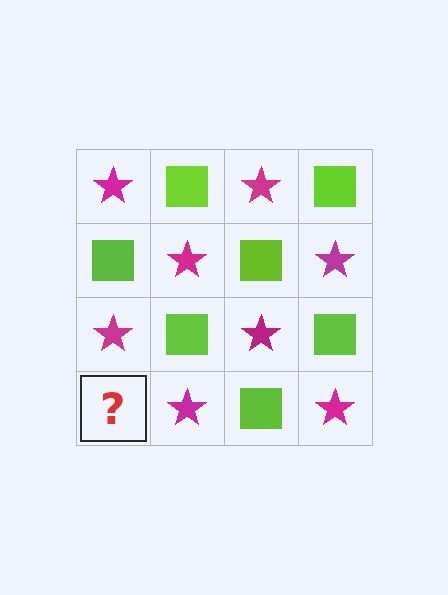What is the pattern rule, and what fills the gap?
The rule is that it alternates magenta star and lime square in a checkerboard pattern. The gap should be filled with a lime square.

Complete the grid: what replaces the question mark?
The question mark should be replaced with a lime square.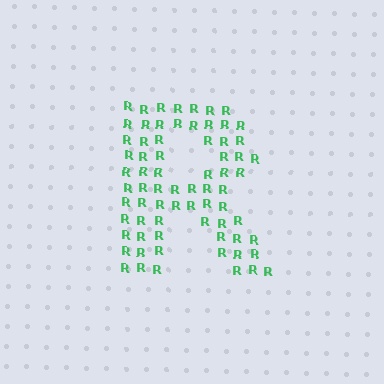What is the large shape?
The large shape is the letter R.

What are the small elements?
The small elements are letter R's.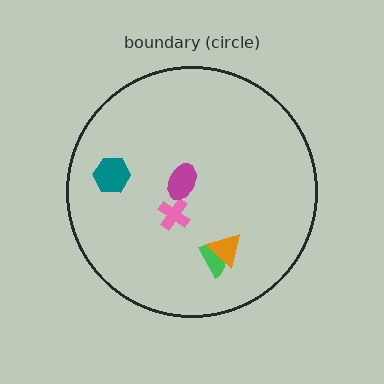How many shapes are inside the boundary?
5 inside, 0 outside.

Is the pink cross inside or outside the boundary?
Inside.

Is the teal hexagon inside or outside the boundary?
Inside.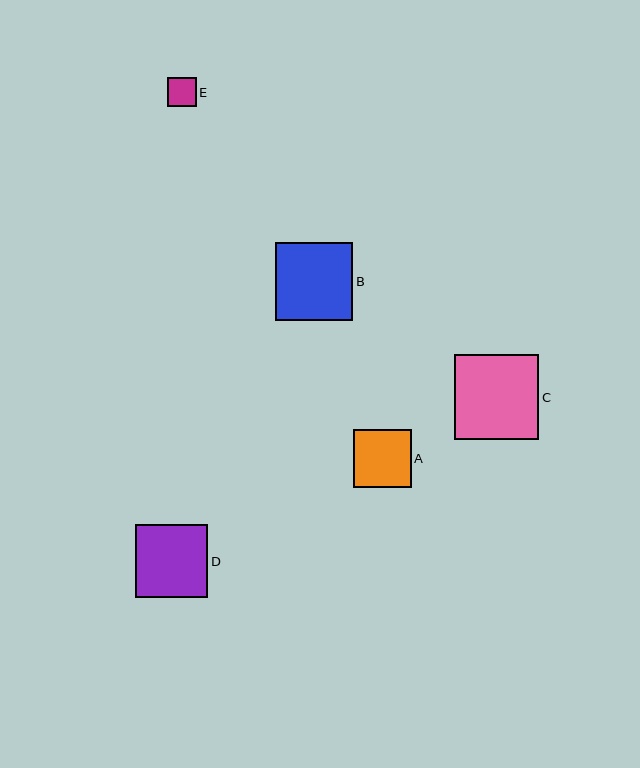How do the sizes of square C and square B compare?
Square C and square B are approximately the same size.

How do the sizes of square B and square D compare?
Square B and square D are approximately the same size.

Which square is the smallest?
Square E is the smallest with a size of approximately 29 pixels.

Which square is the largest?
Square C is the largest with a size of approximately 84 pixels.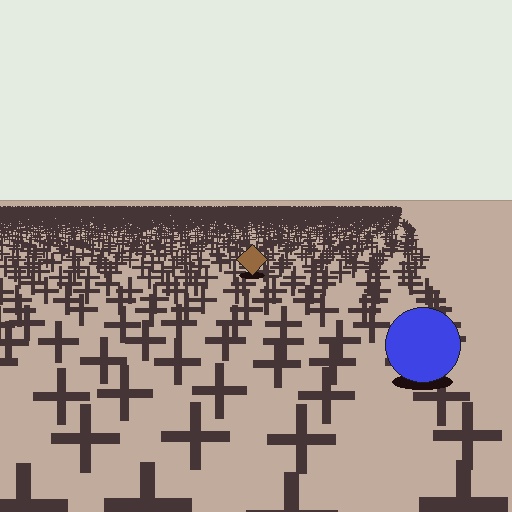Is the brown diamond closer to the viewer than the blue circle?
No. The blue circle is closer — you can tell from the texture gradient: the ground texture is coarser near it.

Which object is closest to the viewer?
The blue circle is closest. The texture marks near it are larger and more spread out.